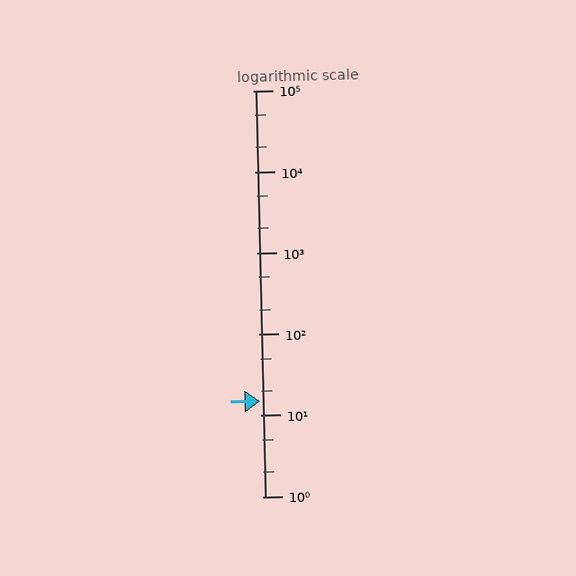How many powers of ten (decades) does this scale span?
The scale spans 5 decades, from 1 to 100000.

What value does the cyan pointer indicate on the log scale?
The pointer indicates approximately 15.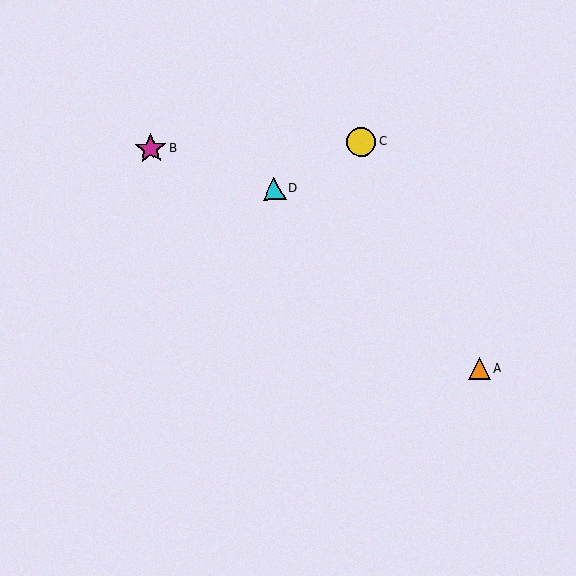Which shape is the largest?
The magenta star (labeled B) is the largest.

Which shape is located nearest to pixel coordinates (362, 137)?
The yellow circle (labeled C) at (361, 142) is nearest to that location.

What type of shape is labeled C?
Shape C is a yellow circle.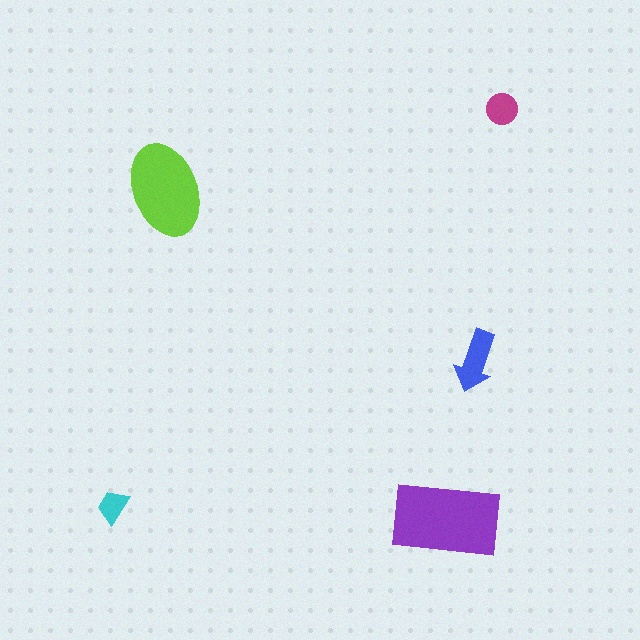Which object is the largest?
The purple rectangle.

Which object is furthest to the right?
The magenta circle is rightmost.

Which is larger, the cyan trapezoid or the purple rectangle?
The purple rectangle.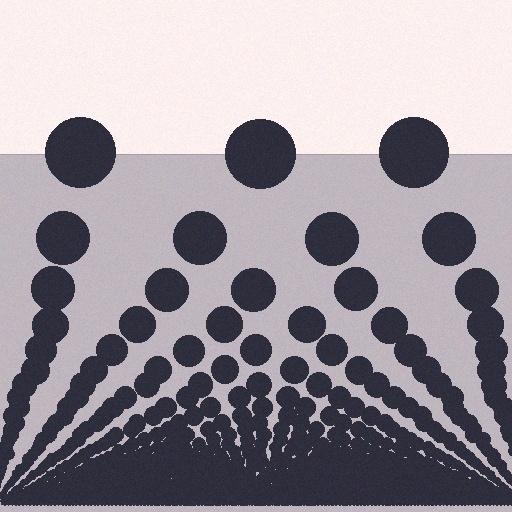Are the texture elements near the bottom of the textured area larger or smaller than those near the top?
Smaller. The gradient is inverted — elements near the bottom are smaller and denser.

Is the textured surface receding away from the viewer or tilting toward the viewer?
The surface appears to tilt toward the viewer. Texture elements get larger and sparser toward the top.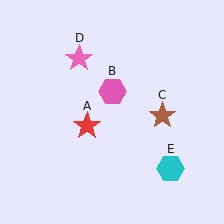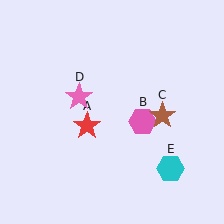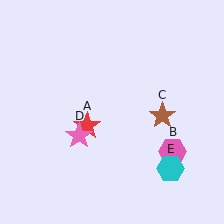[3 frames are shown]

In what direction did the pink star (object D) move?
The pink star (object D) moved down.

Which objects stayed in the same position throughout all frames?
Red star (object A) and brown star (object C) and cyan hexagon (object E) remained stationary.